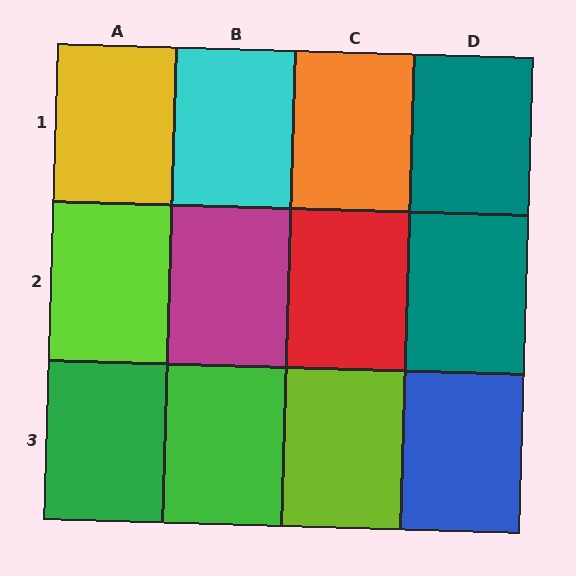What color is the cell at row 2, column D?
Teal.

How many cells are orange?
1 cell is orange.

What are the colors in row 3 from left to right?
Green, green, lime, blue.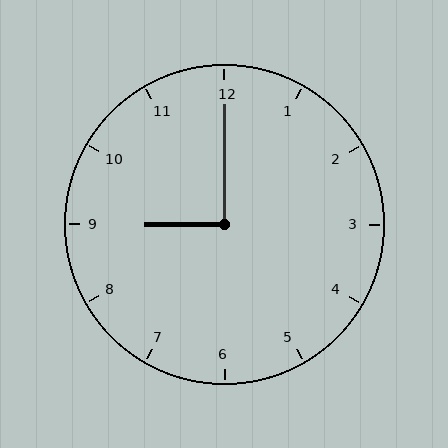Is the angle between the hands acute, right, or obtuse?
It is right.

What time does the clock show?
9:00.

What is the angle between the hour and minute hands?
Approximately 90 degrees.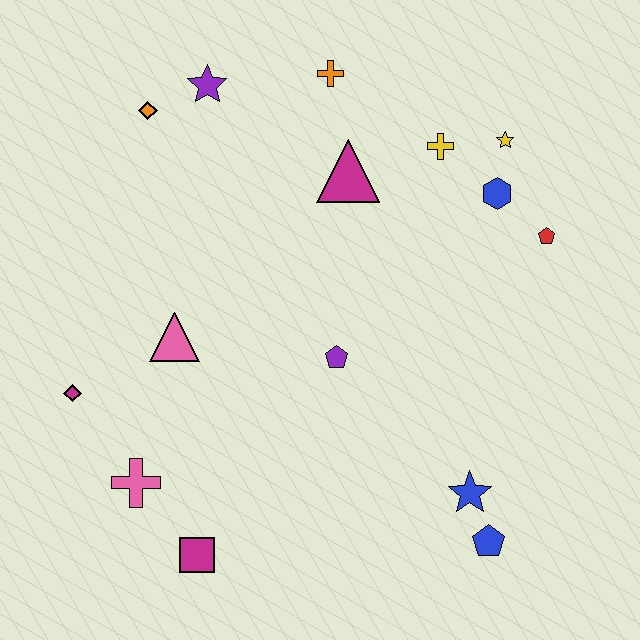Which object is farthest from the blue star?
The orange diamond is farthest from the blue star.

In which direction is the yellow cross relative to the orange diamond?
The yellow cross is to the right of the orange diamond.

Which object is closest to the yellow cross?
The yellow star is closest to the yellow cross.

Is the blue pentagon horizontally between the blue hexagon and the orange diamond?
Yes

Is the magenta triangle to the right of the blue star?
No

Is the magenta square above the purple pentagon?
No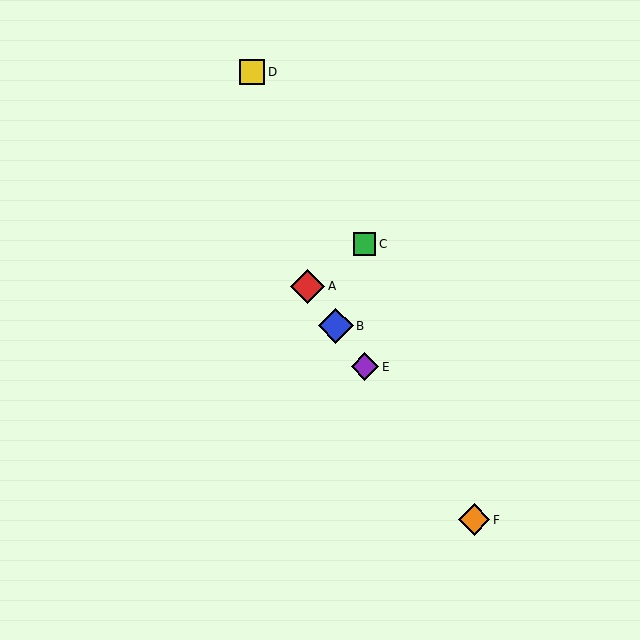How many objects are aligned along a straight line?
4 objects (A, B, E, F) are aligned along a straight line.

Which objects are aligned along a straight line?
Objects A, B, E, F are aligned along a straight line.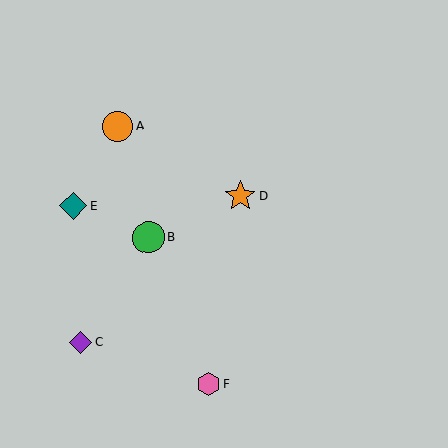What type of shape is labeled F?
Shape F is a pink hexagon.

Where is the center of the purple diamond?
The center of the purple diamond is at (80, 342).